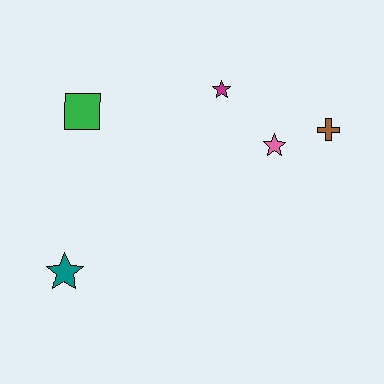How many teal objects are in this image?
There is 1 teal object.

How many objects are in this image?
There are 5 objects.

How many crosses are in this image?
There is 1 cross.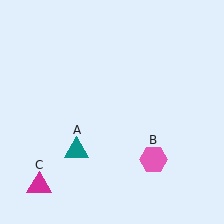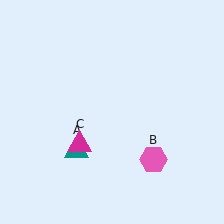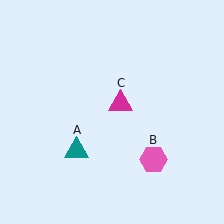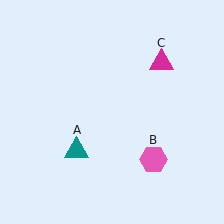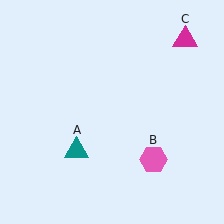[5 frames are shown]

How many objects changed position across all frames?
1 object changed position: magenta triangle (object C).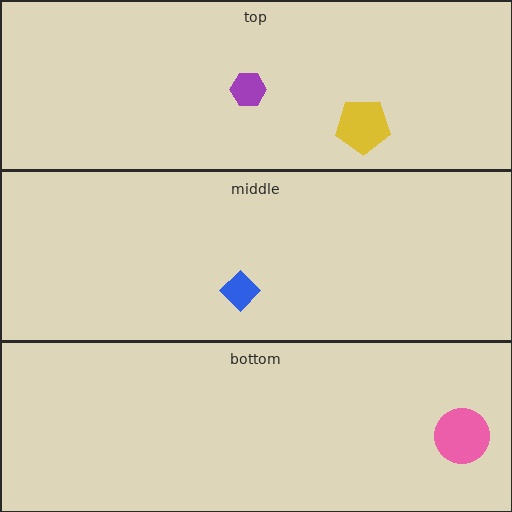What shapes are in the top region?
The purple hexagon, the yellow pentagon.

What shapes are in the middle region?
The blue diamond.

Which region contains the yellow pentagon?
The top region.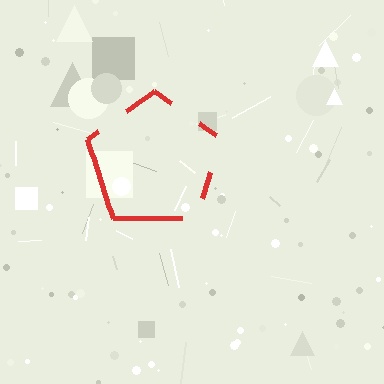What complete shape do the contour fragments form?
The contour fragments form a pentagon.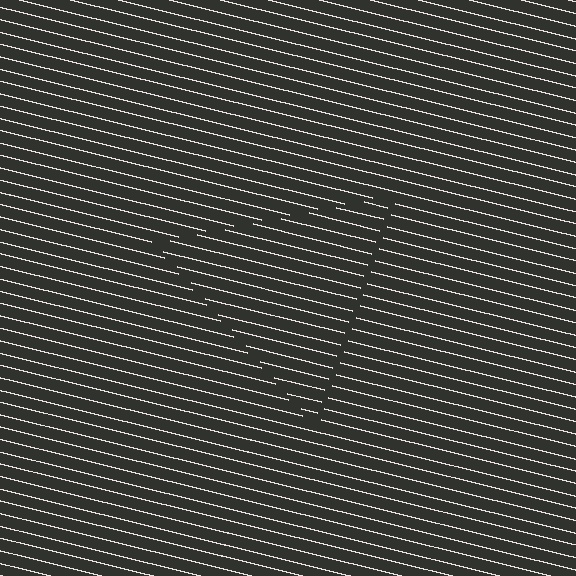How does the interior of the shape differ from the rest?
The interior of the shape contains the same grating, shifted by half a period — the contour is defined by the phase discontinuity where line-ends from the inner and outer gratings abut.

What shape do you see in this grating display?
An illusory triangle. The interior of the shape contains the same grating, shifted by half a period — the contour is defined by the phase discontinuity where line-ends from the inner and outer gratings abut.